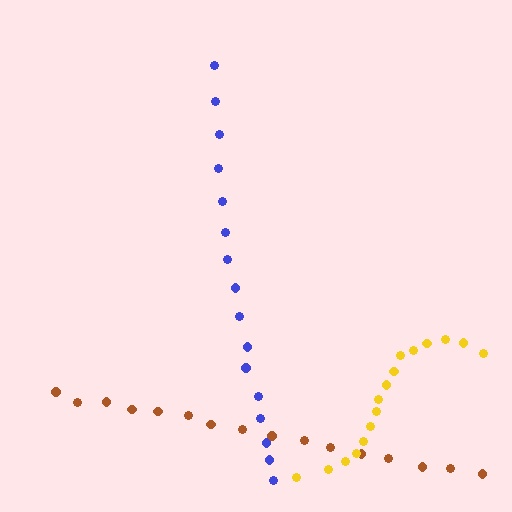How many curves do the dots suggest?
There are 3 distinct paths.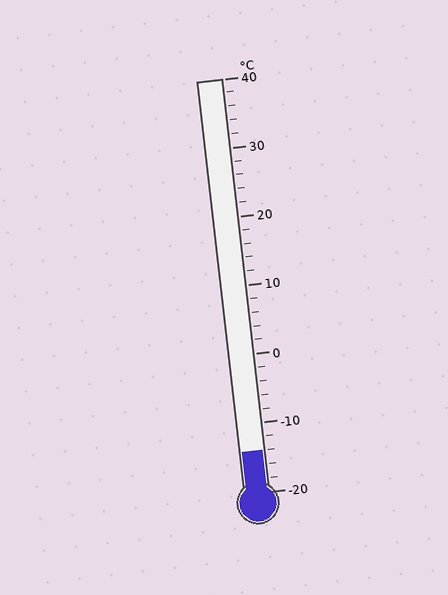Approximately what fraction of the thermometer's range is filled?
The thermometer is filled to approximately 10% of its range.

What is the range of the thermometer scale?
The thermometer scale ranges from -20°C to 40°C.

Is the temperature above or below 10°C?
The temperature is below 10°C.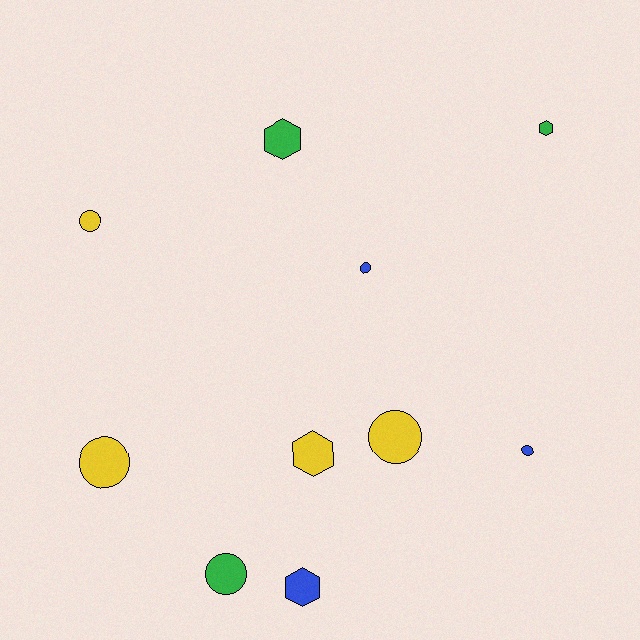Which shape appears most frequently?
Circle, with 6 objects.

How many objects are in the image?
There are 10 objects.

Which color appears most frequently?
Yellow, with 4 objects.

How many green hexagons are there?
There are 2 green hexagons.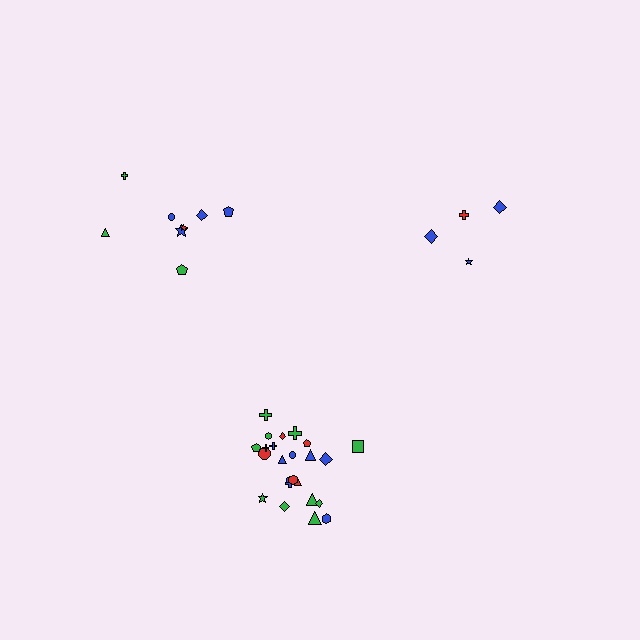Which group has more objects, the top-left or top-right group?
The top-left group.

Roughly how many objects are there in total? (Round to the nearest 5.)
Roughly 35 objects in total.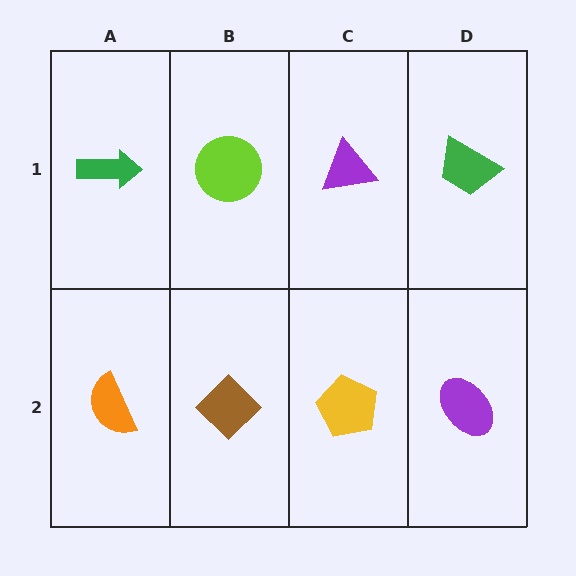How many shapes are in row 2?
4 shapes.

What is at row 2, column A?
An orange semicircle.